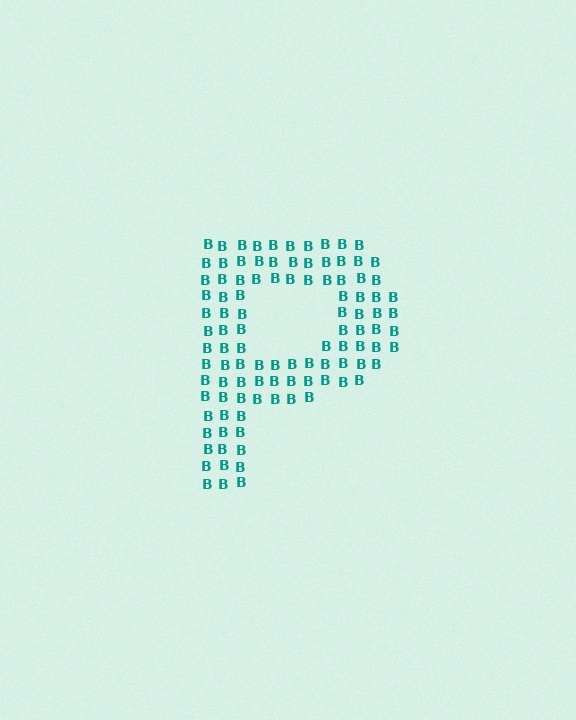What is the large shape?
The large shape is the letter P.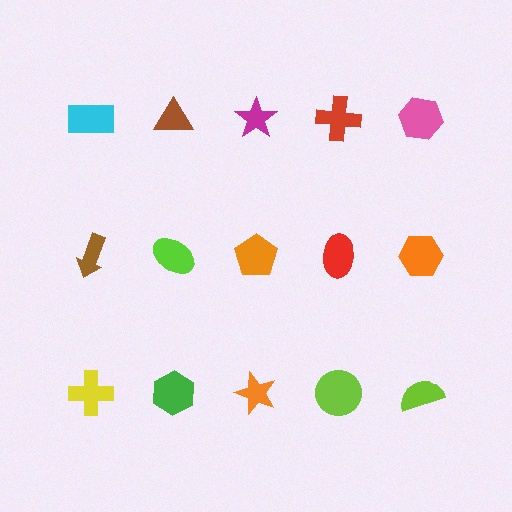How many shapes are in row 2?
5 shapes.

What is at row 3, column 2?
A green hexagon.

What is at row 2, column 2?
A lime ellipse.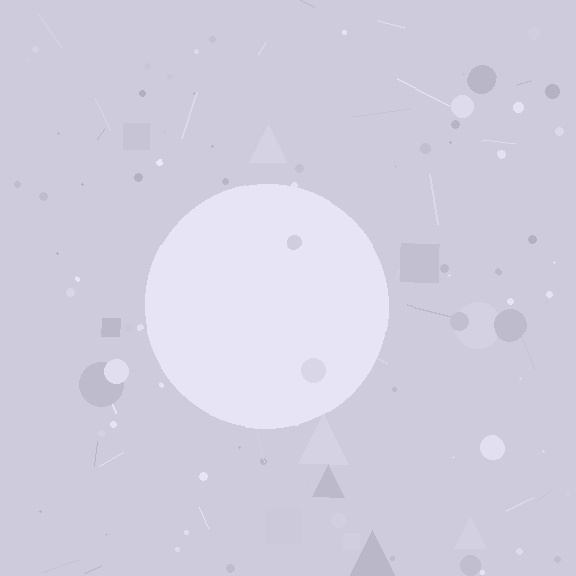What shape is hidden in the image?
A circle is hidden in the image.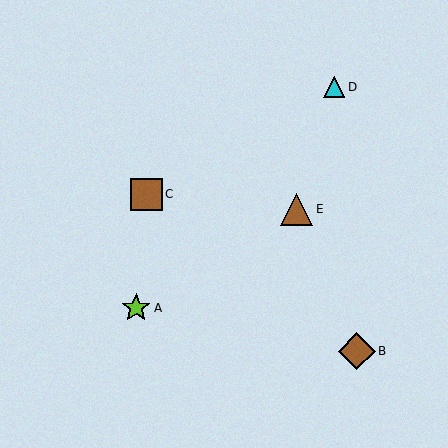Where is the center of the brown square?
The center of the brown square is at (147, 194).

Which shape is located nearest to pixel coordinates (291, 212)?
The brown triangle (labeled E) at (297, 209) is nearest to that location.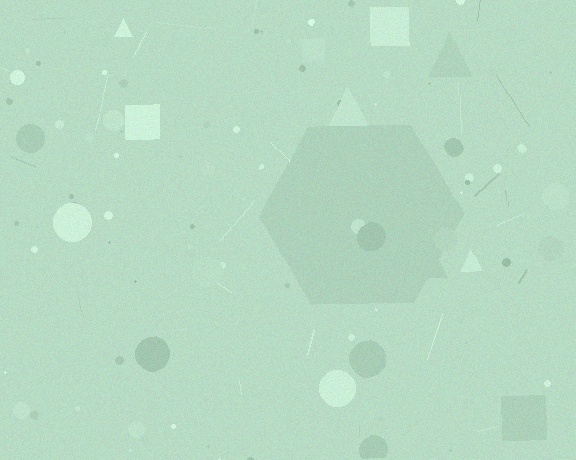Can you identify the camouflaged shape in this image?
The camouflaged shape is a hexagon.